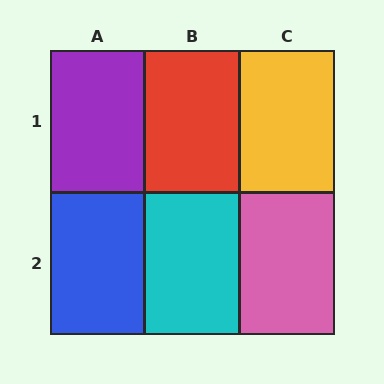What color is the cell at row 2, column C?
Pink.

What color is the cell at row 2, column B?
Cyan.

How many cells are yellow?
1 cell is yellow.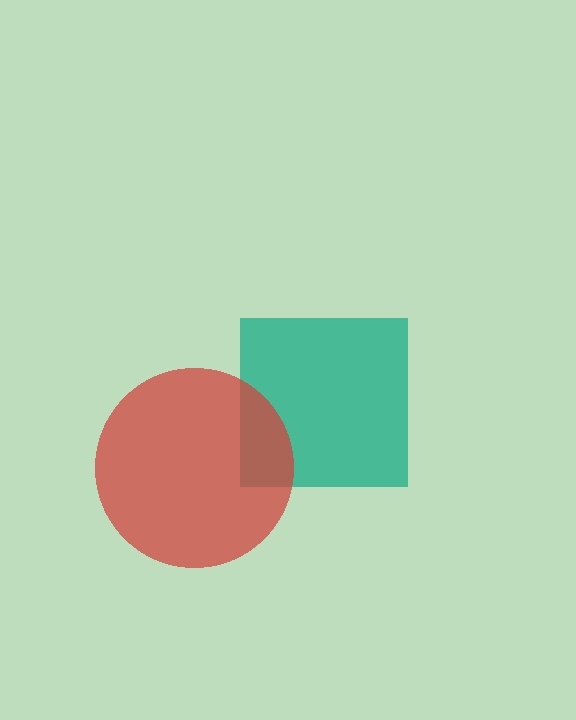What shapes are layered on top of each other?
The layered shapes are: a teal square, a red circle.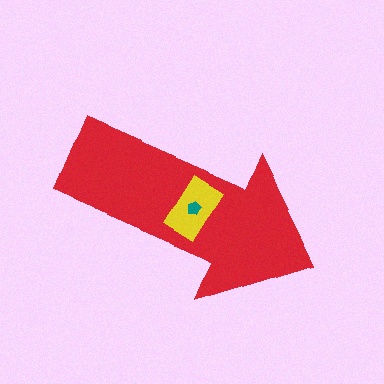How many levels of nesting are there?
3.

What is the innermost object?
The teal pentagon.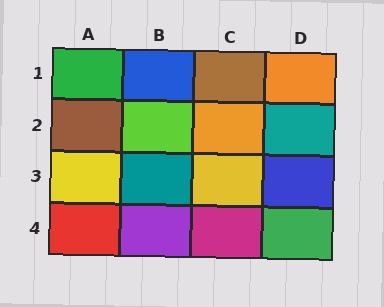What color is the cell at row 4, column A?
Red.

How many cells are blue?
2 cells are blue.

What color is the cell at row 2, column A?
Brown.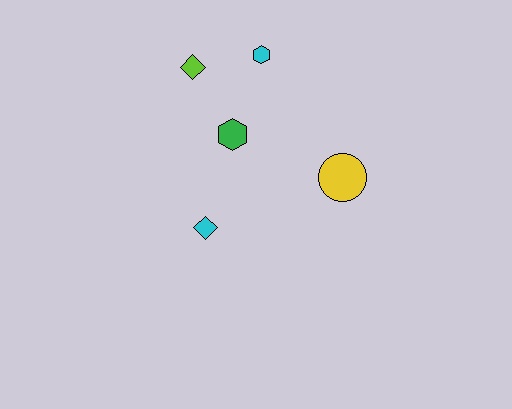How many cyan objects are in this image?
There are 2 cyan objects.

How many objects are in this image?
There are 5 objects.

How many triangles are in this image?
There are no triangles.